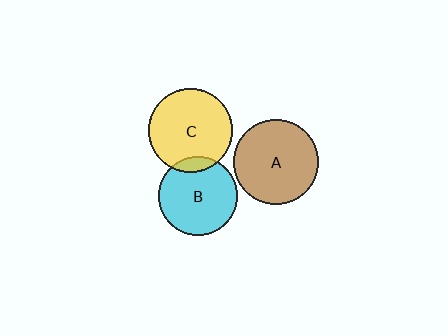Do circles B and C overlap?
Yes.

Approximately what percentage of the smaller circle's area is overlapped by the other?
Approximately 10%.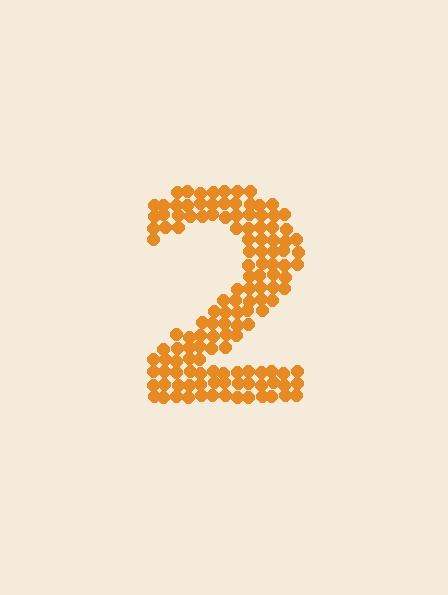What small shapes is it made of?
It is made of small circles.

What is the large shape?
The large shape is the digit 2.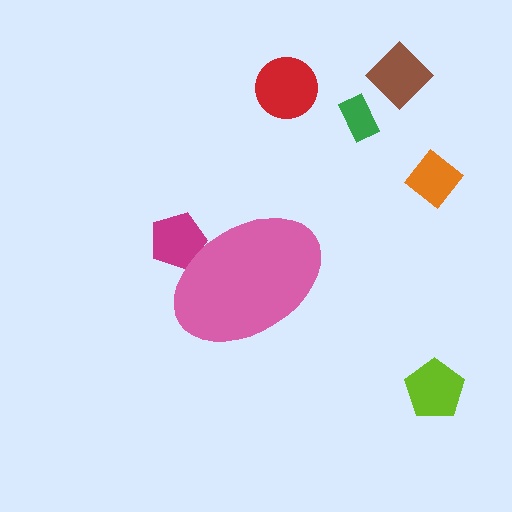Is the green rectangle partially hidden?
No, the green rectangle is fully visible.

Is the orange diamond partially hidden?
No, the orange diamond is fully visible.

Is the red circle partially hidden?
No, the red circle is fully visible.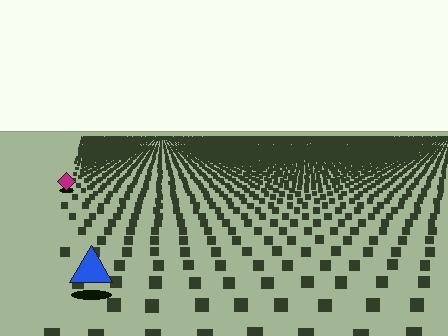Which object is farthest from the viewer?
The magenta diamond is farthest from the viewer. It appears smaller and the ground texture around it is denser.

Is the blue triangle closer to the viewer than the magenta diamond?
Yes. The blue triangle is closer — you can tell from the texture gradient: the ground texture is coarser near it.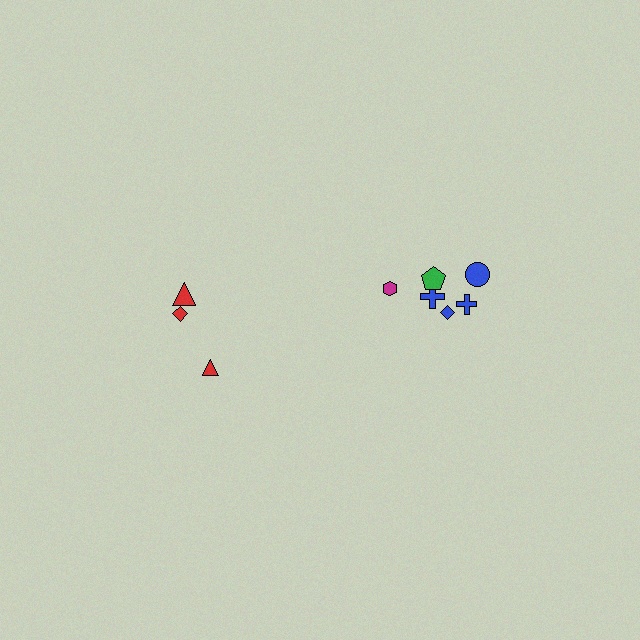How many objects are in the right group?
There are 6 objects.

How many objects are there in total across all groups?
There are 9 objects.